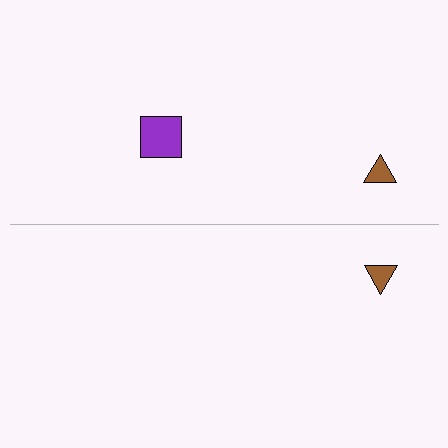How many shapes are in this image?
There are 3 shapes in this image.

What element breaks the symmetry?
A purple square is missing from the bottom side.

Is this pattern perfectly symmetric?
No, the pattern is not perfectly symmetric. A purple square is missing from the bottom side.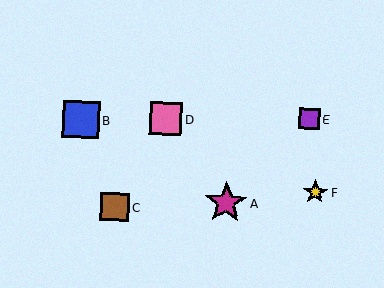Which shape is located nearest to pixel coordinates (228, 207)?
The magenta star (labeled A) at (226, 203) is nearest to that location.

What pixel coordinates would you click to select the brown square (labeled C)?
Click at (115, 207) to select the brown square C.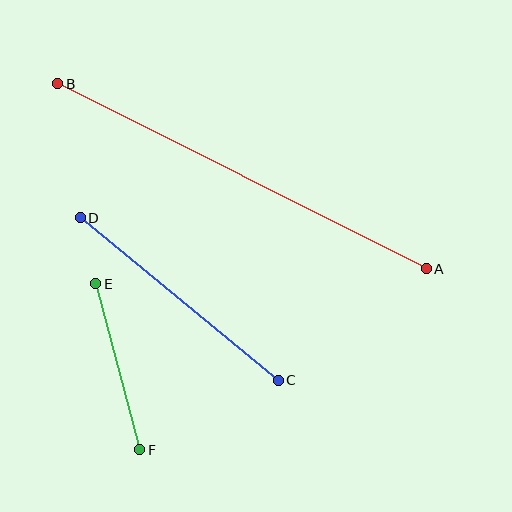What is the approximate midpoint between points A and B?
The midpoint is at approximately (242, 176) pixels.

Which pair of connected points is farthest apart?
Points A and B are farthest apart.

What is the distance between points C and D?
The distance is approximately 256 pixels.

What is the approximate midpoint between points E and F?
The midpoint is at approximately (118, 367) pixels.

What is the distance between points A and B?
The distance is approximately 412 pixels.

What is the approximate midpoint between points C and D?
The midpoint is at approximately (179, 299) pixels.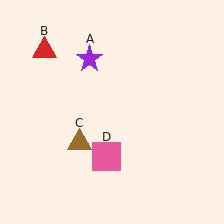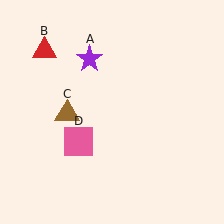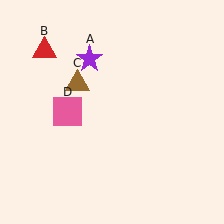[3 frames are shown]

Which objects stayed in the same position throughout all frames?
Purple star (object A) and red triangle (object B) remained stationary.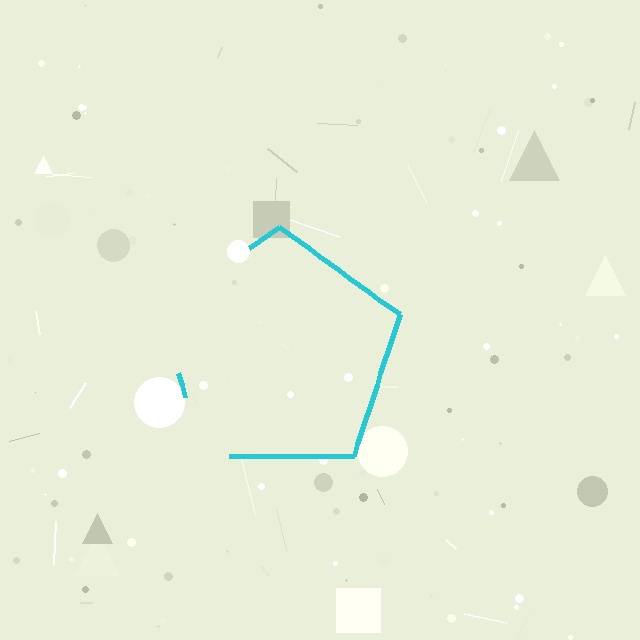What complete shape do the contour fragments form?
The contour fragments form a pentagon.